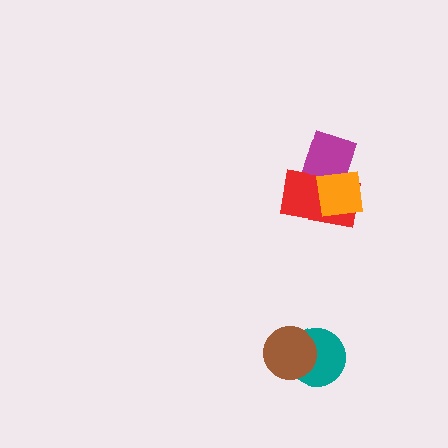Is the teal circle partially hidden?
Yes, it is partially covered by another shape.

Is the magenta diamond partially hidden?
Yes, it is partially covered by another shape.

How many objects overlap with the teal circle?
1 object overlaps with the teal circle.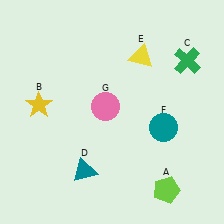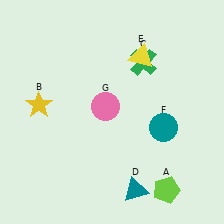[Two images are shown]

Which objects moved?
The objects that moved are: the green cross (C), the teal triangle (D).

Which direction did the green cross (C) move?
The green cross (C) moved left.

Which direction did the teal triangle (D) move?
The teal triangle (D) moved right.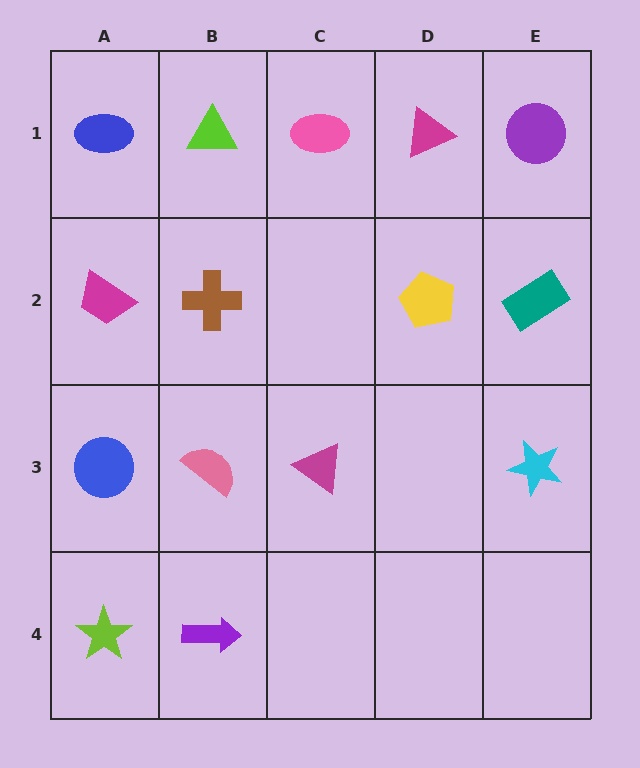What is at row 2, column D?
A yellow pentagon.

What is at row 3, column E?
A cyan star.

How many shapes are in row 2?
4 shapes.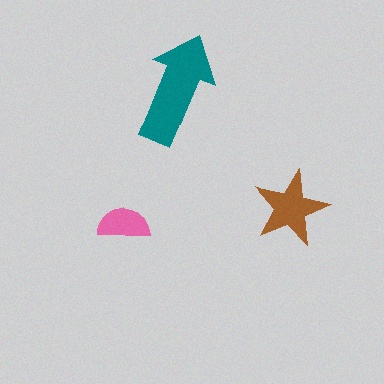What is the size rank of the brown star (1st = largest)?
2nd.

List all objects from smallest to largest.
The pink semicircle, the brown star, the teal arrow.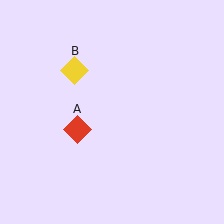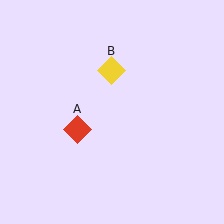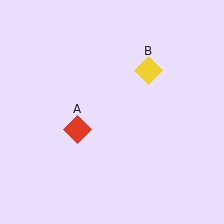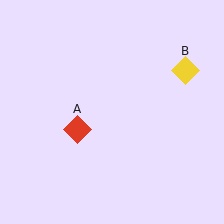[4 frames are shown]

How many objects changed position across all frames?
1 object changed position: yellow diamond (object B).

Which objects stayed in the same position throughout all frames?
Red diamond (object A) remained stationary.